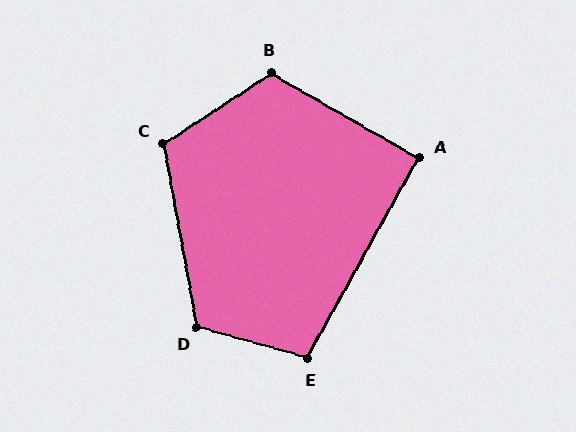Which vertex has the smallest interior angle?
A, at approximately 91 degrees.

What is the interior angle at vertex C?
Approximately 113 degrees (obtuse).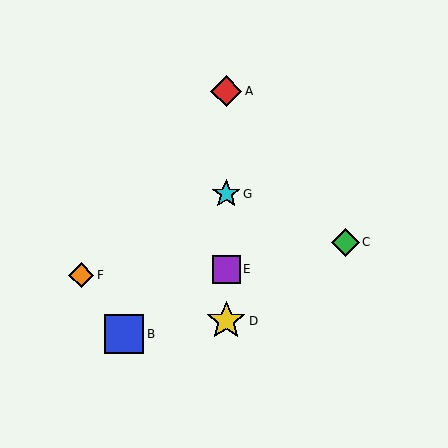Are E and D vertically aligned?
Yes, both are at x≈226.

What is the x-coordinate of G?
Object G is at x≈226.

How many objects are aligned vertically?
4 objects (A, D, E, G) are aligned vertically.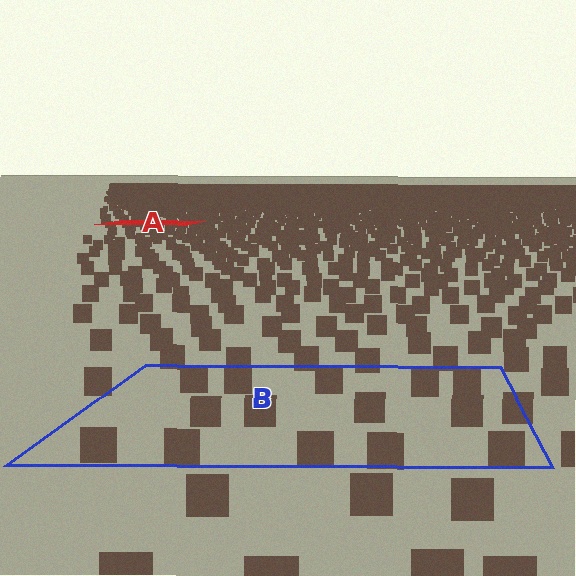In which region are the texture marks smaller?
The texture marks are smaller in region A, because it is farther away.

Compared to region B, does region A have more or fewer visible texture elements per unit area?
Region A has more texture elements per unit area — they are packed more densely because it is farther away.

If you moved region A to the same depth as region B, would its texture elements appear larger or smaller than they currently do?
They would appear larger. At a closer depth, the same texture elements are projected at a bigger on-screen size.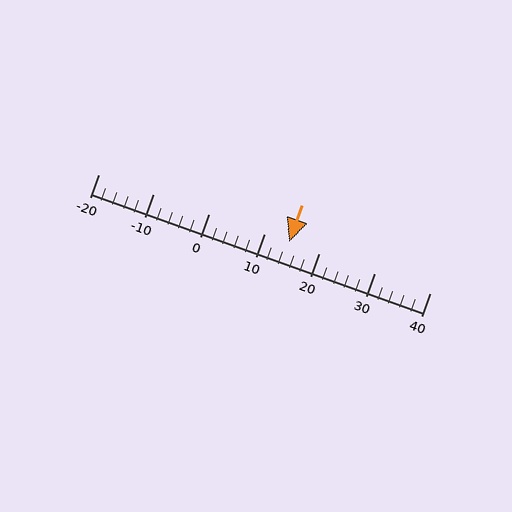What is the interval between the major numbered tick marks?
The major tick marks are spaced 10 units apart.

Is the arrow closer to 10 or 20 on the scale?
The arrow is closer to 10.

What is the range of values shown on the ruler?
The ruler shows values from -20 to 40.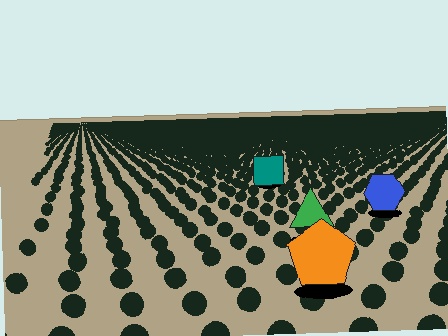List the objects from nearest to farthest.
From nearest to farthest: the orange pentagon, the green triangle, the blue hexagon, the teal square.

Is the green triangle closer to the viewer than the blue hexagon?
Yes. The green triangle is closer — you can tell from the texture gradient: the ground texture is coarser near it.